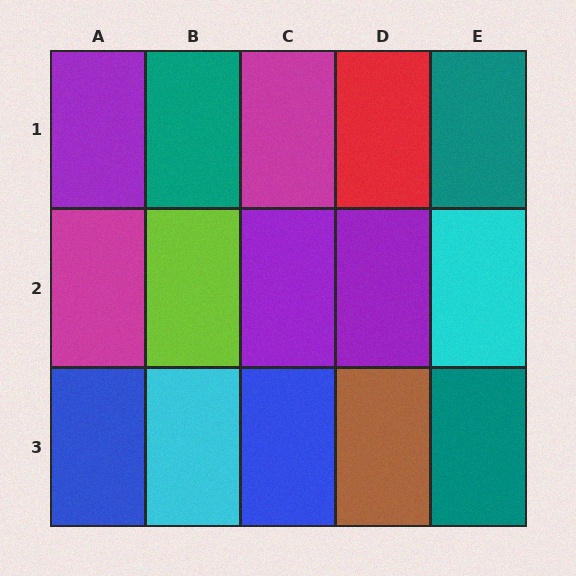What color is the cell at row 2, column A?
Magenta.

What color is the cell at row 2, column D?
Purple.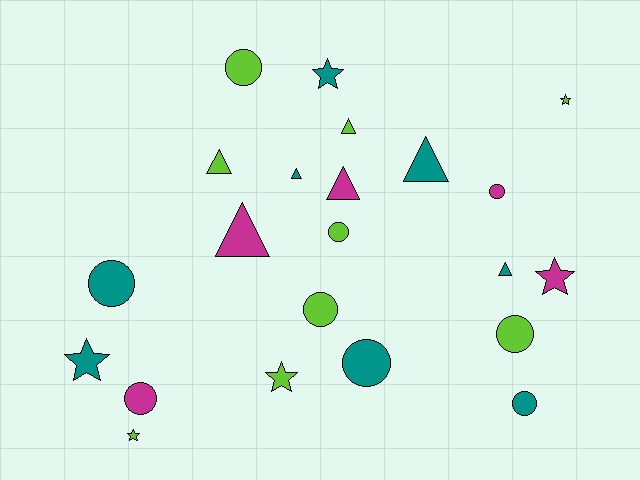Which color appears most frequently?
Lime, with 9 objects.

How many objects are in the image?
There are 22 objects.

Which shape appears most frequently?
Circle, with 9 objects.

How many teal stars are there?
There are 2 teal stars.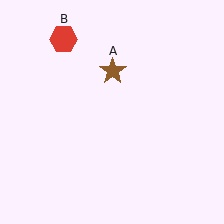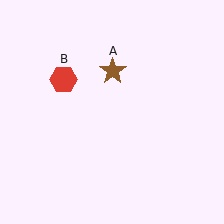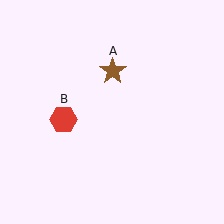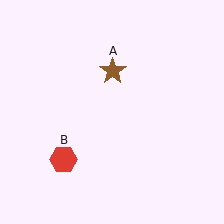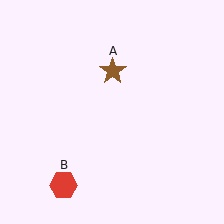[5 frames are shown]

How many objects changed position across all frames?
1 object changed position: red hexagon (object B).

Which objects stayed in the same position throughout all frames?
Brown star (object A) remained stationary.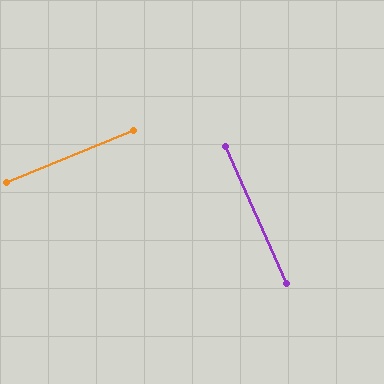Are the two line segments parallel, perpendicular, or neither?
Perpendicular — they meet at approximately 88°.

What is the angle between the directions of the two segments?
Approximately 88 degrees.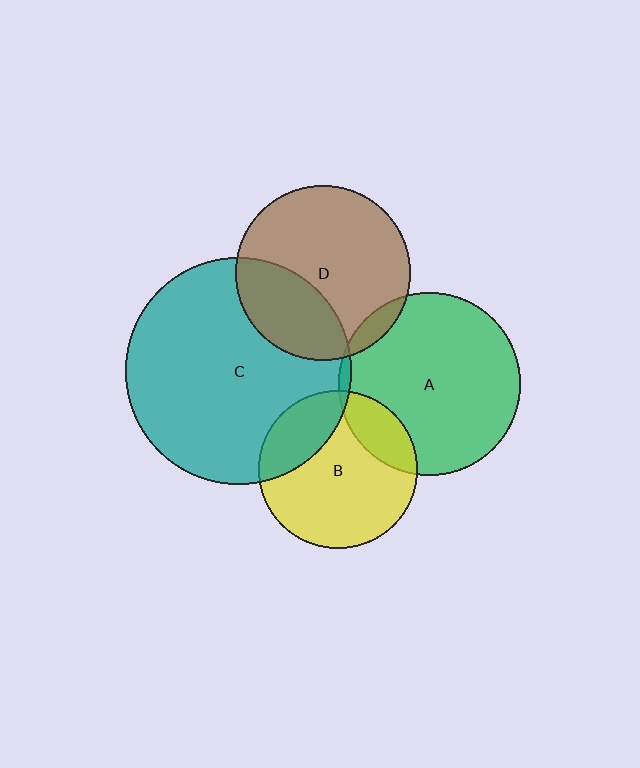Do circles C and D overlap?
Yes.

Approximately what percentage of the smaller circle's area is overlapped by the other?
Approximately 30%.